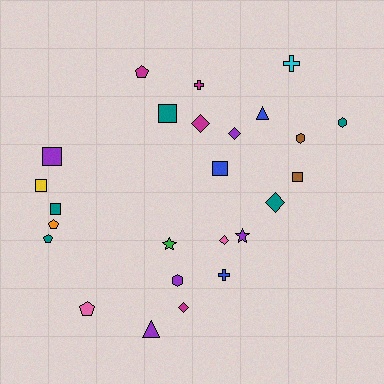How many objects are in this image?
There are 25 objects.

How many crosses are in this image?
There are 3 crosses.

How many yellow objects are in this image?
There is 1 yellow object.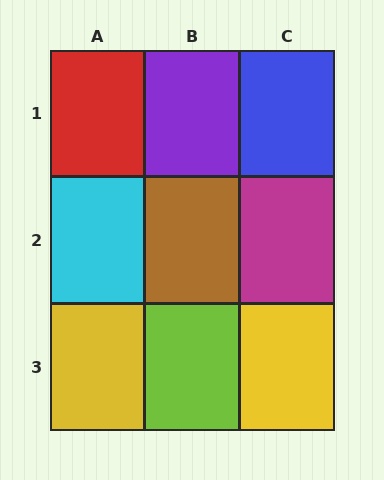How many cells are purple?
1 cell is purple.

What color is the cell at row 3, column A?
Yellow.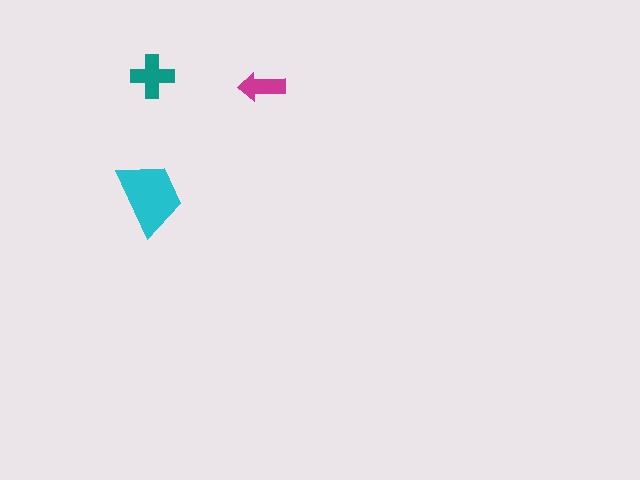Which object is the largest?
The cyan trapezoid.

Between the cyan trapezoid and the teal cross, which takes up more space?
The cyan trapezoid.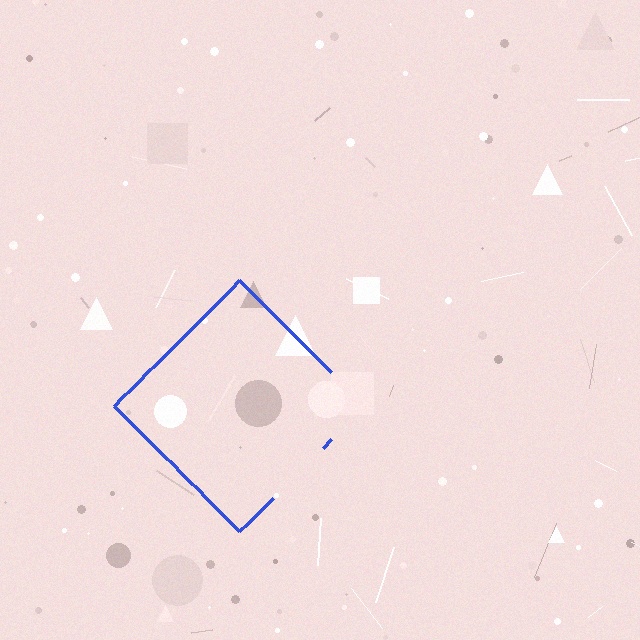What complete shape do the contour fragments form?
The contour fragments form a diamond.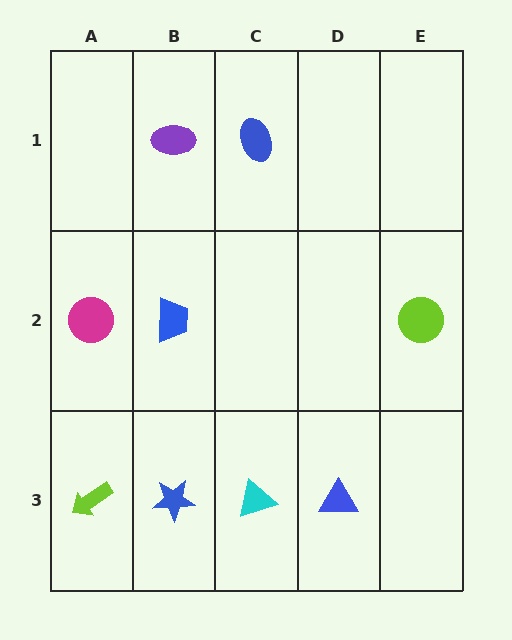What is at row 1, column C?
A blue ellipse.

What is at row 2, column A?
A magenta circle.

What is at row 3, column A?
A lime arrow.